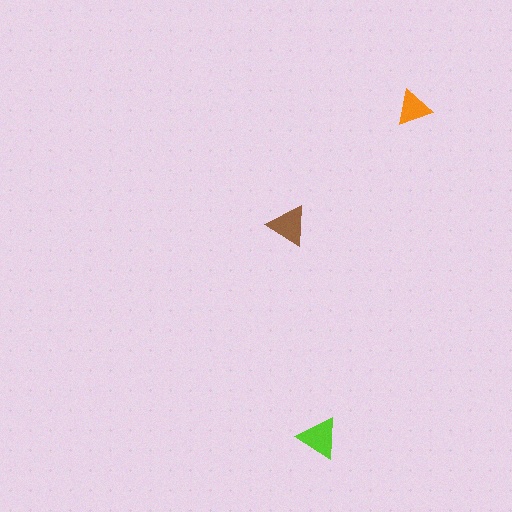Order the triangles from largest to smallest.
the lime one, the brown one, the orange one.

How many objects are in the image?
There are 3 objects in the image.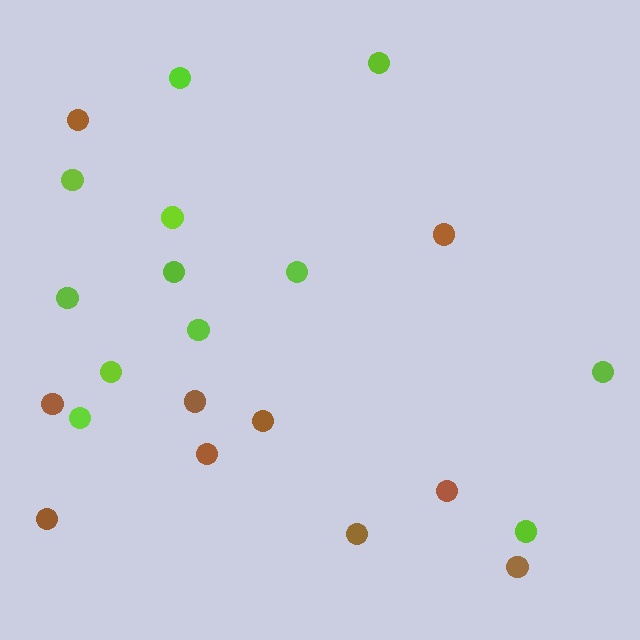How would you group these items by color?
There are 2 groups: one group of lime circles (12) and one group of brown circles (10).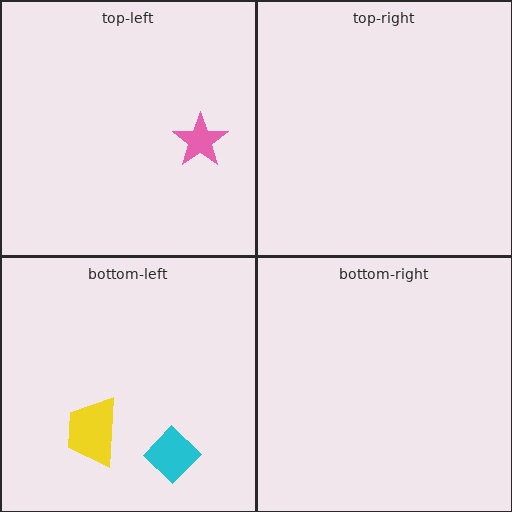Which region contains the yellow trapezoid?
The bottom-left region.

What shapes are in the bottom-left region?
The cyan diamond, the yellow trapezoid.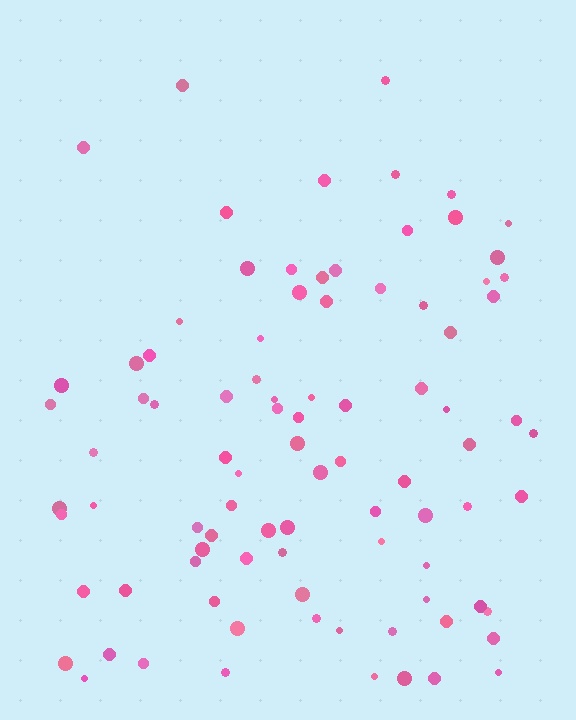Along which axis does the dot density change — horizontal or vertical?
Vertical.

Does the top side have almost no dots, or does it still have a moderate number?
Still a moderate number, just noticeably fewer than the bottom.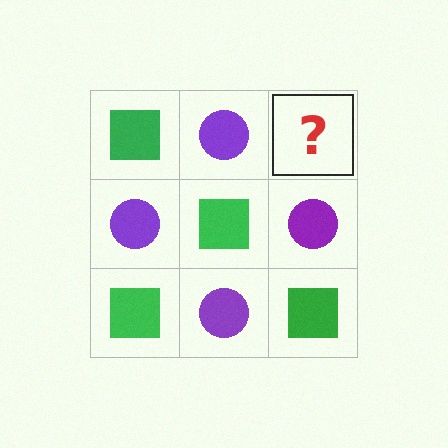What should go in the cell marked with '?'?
The missing cell should contain a green square.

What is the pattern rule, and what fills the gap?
The rule is that it alternates green square and purple circle in a checkerboard pattern. The gap should be filled with a green square.